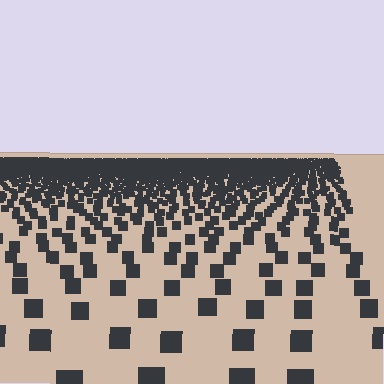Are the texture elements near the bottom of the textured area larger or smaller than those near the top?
Larger. Near the bottom, elements are closer to the viewer and appear at a bigger on-screen size.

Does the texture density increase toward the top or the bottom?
Density increases toward the top.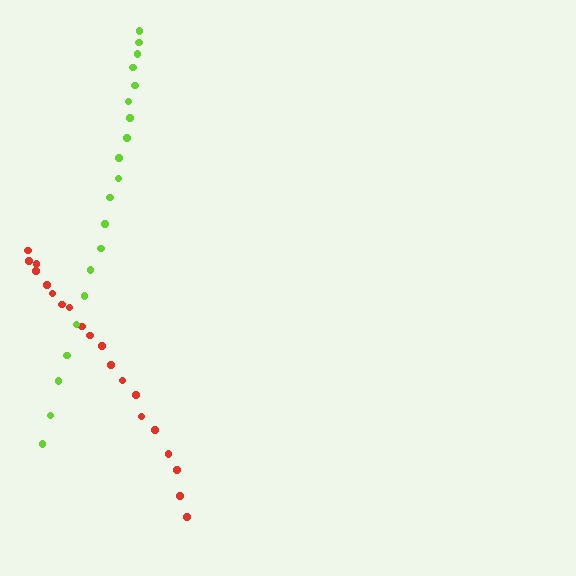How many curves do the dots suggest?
There are 2 distinct paths.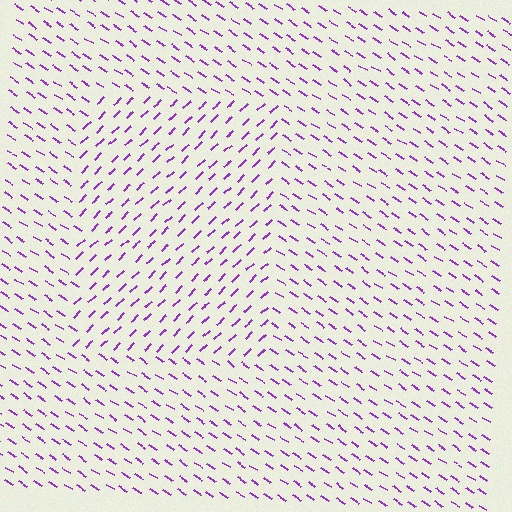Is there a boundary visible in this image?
Yes, there is a texture boundary formed by a change in line orientation.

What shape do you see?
I see a rectangle.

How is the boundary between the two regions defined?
The boundary is defined purely by a change in line orientation (approximately 77 degrees difference). All lines are the same color and thickness.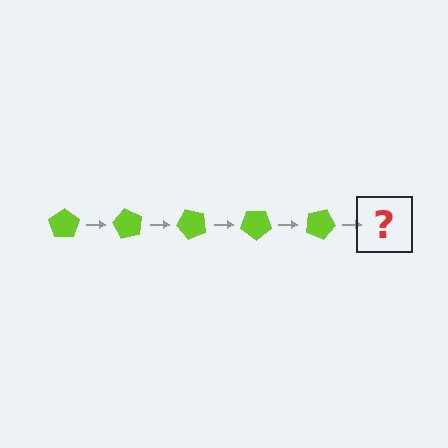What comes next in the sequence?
The next element should be a lime pentagon rotated 300 degrees.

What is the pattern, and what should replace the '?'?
The pattern is that the pentagon rotates 60 degrees each step. The '?' should be a lime pentagon rotated 300 degrees.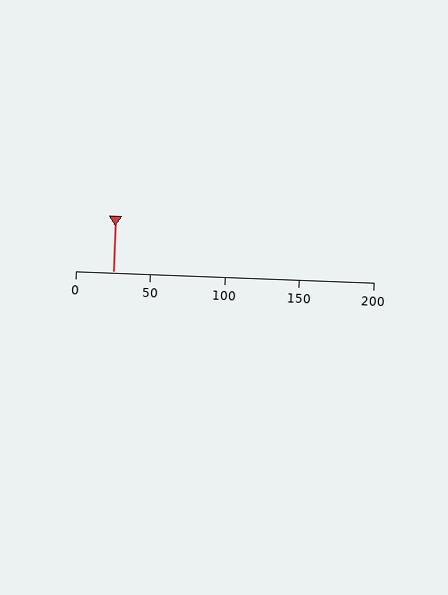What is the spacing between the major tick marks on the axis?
The major ticks are spaced 50 apart.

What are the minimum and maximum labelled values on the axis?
The axis runs from 0 to 200.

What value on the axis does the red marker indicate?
The marker indicates approximately 25.